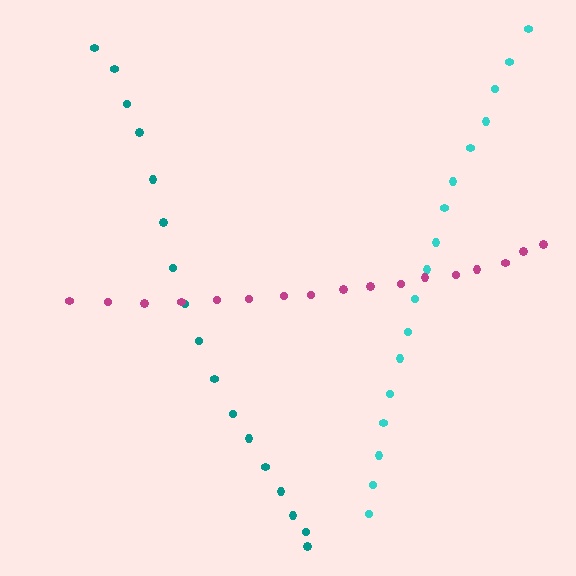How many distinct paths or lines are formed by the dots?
There are 3 distinct paths.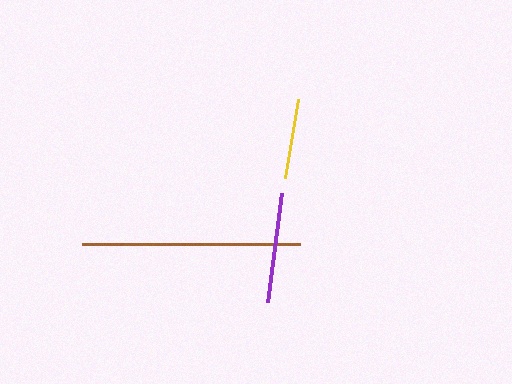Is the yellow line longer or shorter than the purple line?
The purple line is longer than the yellow line.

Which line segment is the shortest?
The yellow line is the shortest at approximately 81 pixels.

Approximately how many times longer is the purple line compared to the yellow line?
The purple line is approximately 1.4 times the length of the yellow line.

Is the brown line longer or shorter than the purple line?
The brown line is longer than the purple line.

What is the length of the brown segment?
The brown segment is approximately 218 pixels long.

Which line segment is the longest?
The brown line is the longest at approximately 218 pixels.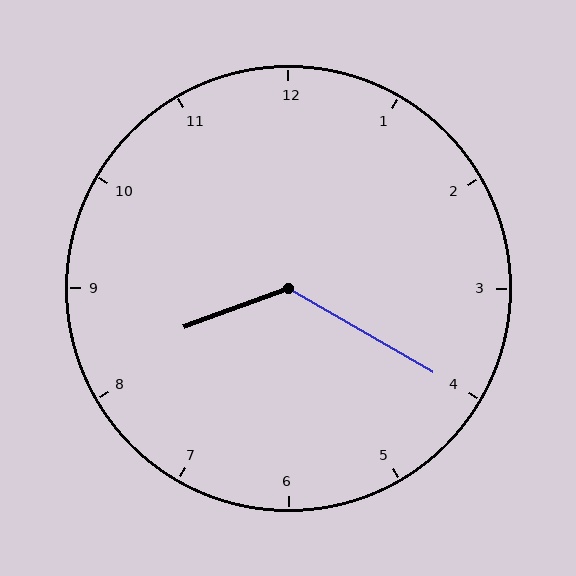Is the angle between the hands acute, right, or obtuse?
It is obtuse.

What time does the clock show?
8:20.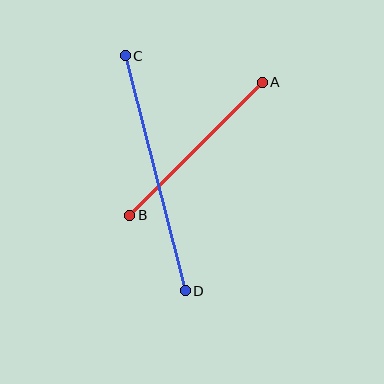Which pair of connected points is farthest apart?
Points C and D are farthest apart.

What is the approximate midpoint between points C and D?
The midpoint is at approximately (155, 173) pixels.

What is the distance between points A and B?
The distance is approximately 188 pixels.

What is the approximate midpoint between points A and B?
The midpoint is at approximately (196, 149) pixels.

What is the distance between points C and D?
The distance is approximately 243 pixels.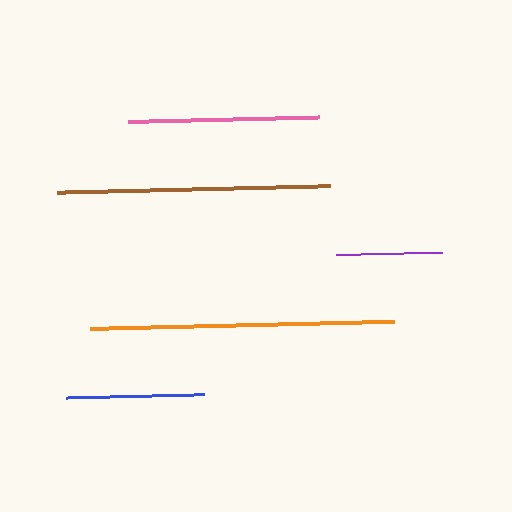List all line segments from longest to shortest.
From longest to shortest: orange, brown, pink, blue, purple.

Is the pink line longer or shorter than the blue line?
The pink line is longer than the blue line.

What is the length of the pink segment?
The pink segment is approximately 191 pixels long.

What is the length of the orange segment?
The orange segment is approximately 303 pixels long.